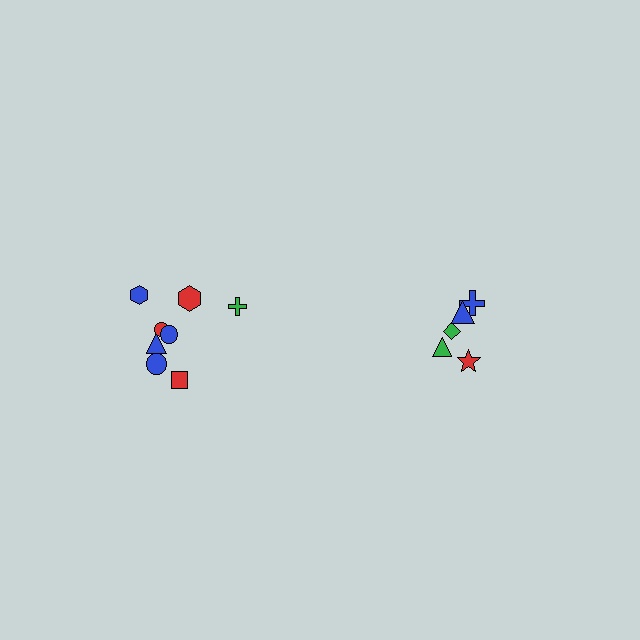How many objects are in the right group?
There are 5 objects.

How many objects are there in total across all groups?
There are 13 objects.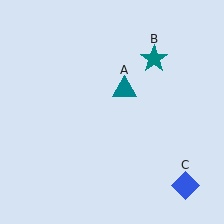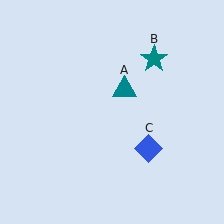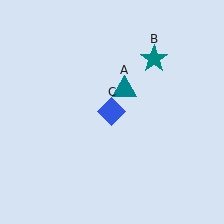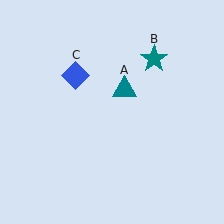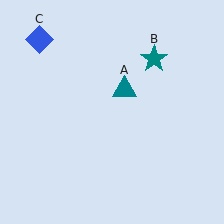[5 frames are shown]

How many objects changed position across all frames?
1 object changed position: blue diamond (object C).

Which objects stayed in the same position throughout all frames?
Teal triangle (object A) and teal star (object B) remained stationary.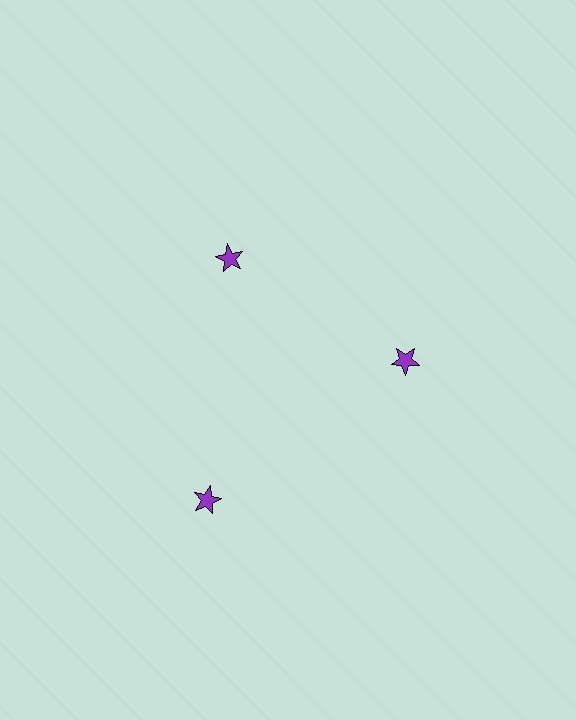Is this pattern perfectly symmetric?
No. The 3 purple stars are arranged in a ring, but one element near the 7 o'clock position is pushed outward from the center, breaking the 3-fold rotational symmetry.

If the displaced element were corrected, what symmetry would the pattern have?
It would have 3-fold rotational symmetry — the pattern would map onto itself every 120 degrees.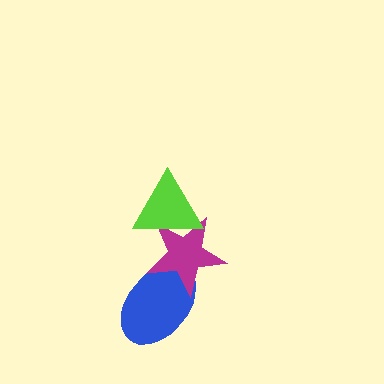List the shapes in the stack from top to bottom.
From top to bottom: the lime triangle, the magenta star, the blue ellipse.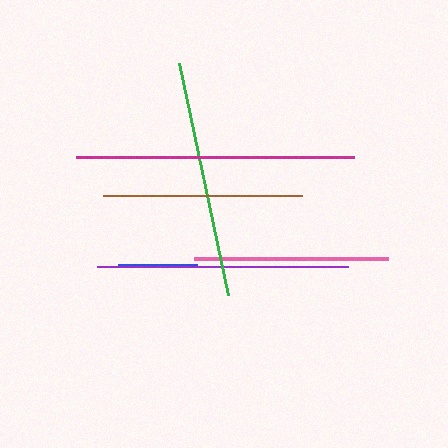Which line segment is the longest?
The magenta line is the longest at approximately 278 pixels.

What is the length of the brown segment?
The brown segment is approximately 199 pixels long.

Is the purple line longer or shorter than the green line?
The purple line is longer than the green line.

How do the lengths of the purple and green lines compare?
The purple and green lines are approximately the same length.